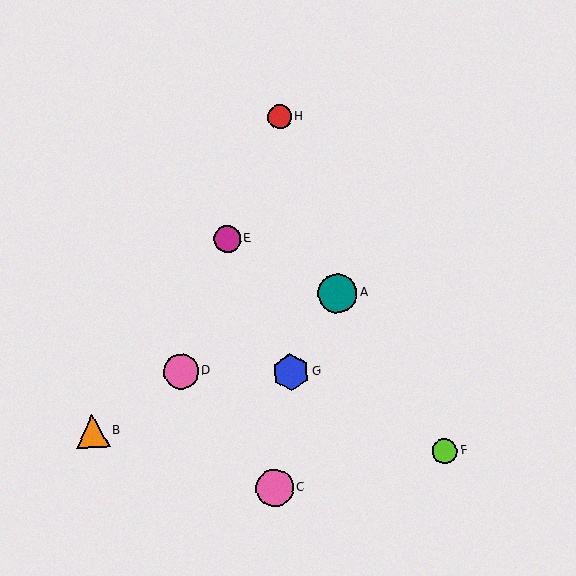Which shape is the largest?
The teal circle (labeled A) is the largest.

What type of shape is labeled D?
Shape D is a pink circle.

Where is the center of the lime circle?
The center of the lime circle is at (445, 451).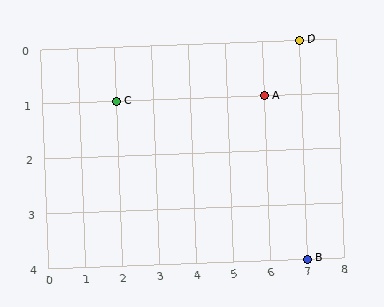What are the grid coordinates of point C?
Point C is at grid coordinates (2, 1).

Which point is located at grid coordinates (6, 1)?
Point A is at (6, 1).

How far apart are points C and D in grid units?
Points C and D are 5 columns and 1 row apart (about 5.1 grid units diagonally).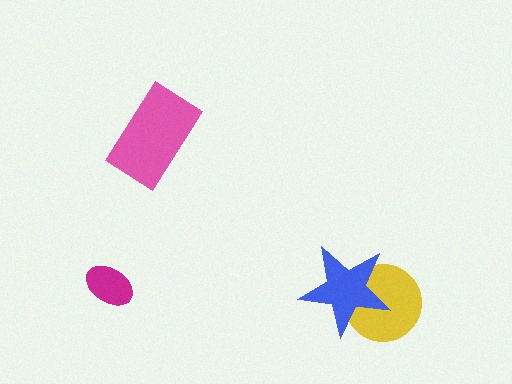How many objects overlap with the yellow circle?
1 object overlaps with the yellow circle.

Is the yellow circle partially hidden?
Yes, it is partially covered by another shape.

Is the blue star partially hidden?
No, no other shape covers it.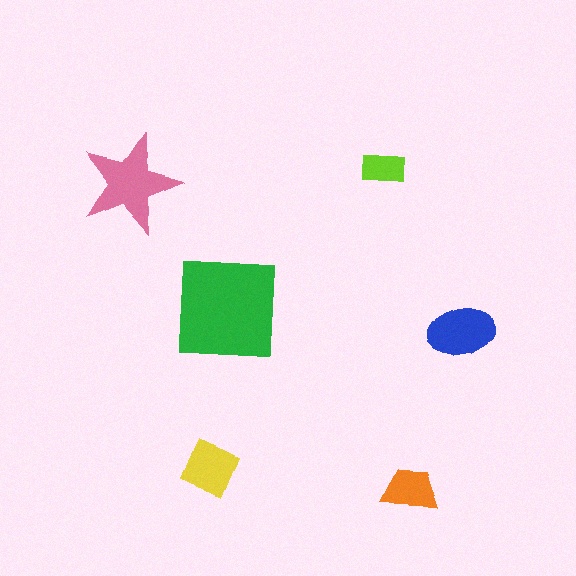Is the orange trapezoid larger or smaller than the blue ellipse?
Smaller.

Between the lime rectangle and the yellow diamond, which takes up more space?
The yellow diamond.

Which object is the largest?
The green square.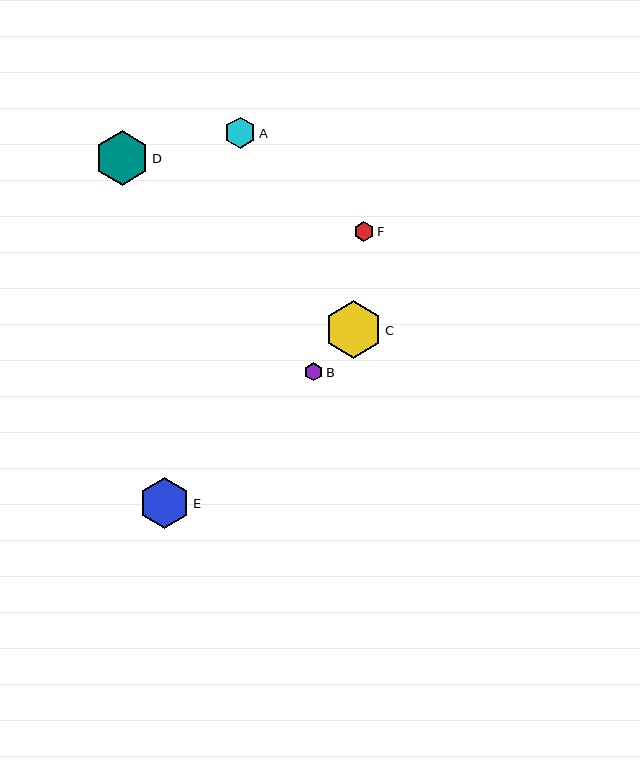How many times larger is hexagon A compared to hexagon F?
Hexagon A is approximately 1.6 times the size of hexagon F.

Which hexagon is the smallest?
Hexagon B is the smallest with a size of approximately 18 pixels.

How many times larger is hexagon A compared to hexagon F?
Hexagon A is approximately 1.6 times the size of hexagon F.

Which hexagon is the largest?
Hexagon C is the largest with a size of approximately 58 pixels.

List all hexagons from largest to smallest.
From largest to smallest: C, D, E, A, F, B.